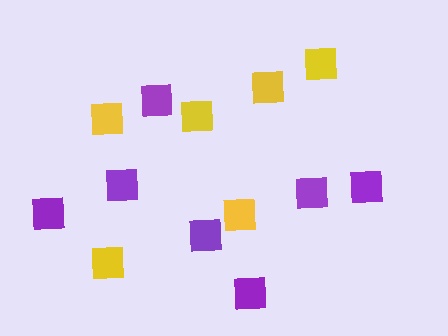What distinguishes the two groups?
There are 2 groups: one group of purple squares (7) and one group of yellow squares (6).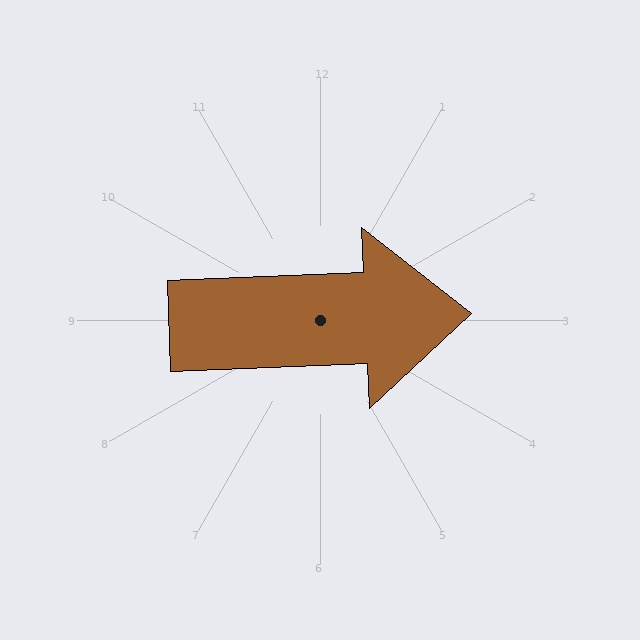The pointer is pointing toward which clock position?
Roughly 3 o'clock.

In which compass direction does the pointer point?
East.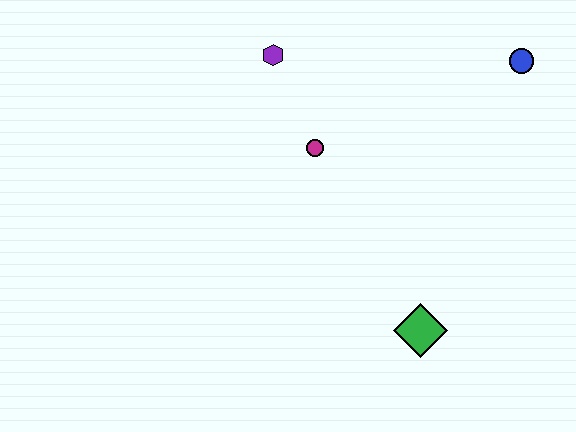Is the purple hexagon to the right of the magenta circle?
No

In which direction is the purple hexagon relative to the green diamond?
The purple hexagon is above the green diamond.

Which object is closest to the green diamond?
The magenta circle is closest to the green diamond.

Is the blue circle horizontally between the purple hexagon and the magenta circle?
No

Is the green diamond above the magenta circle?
No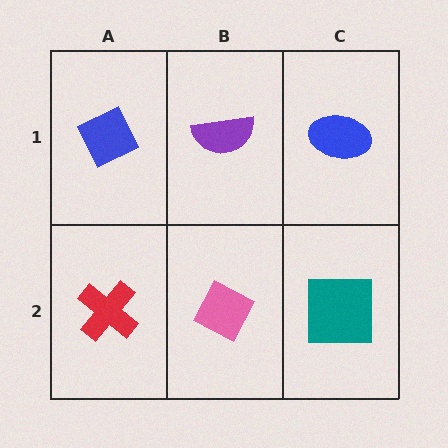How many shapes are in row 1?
3 shapes.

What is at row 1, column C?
A blue ellipse.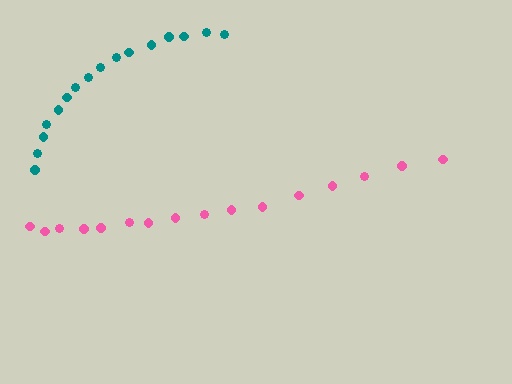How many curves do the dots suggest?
There are 2 distinct paths.